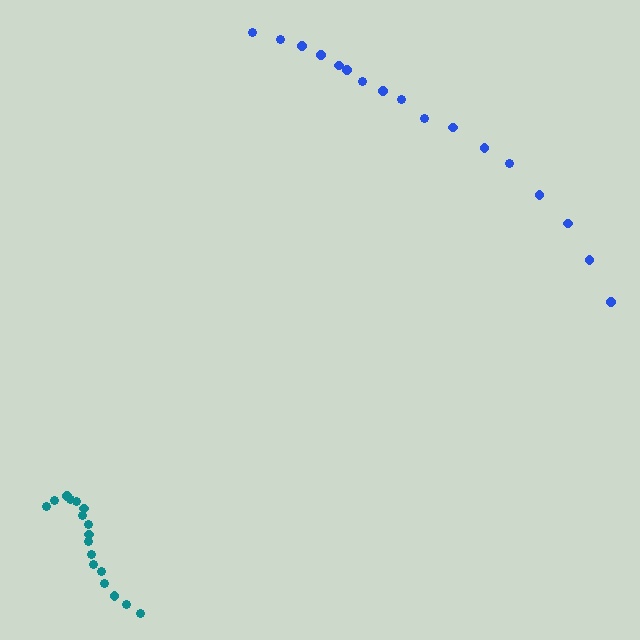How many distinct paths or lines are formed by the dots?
There are 2 distinct paths.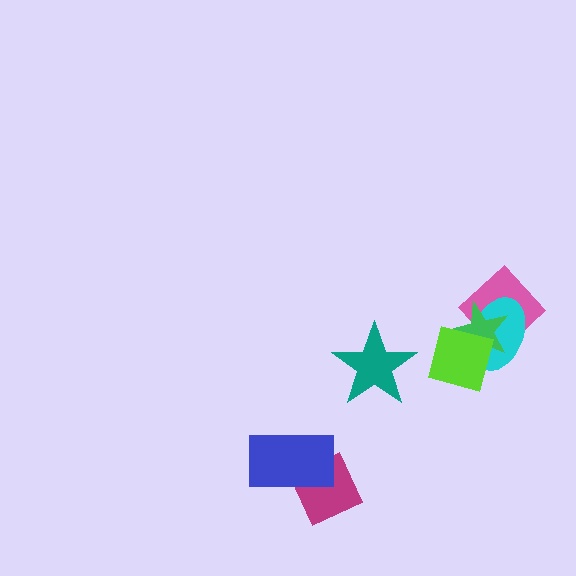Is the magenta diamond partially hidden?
Yes, it is partially covered by another shape.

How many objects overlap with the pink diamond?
2 objects overlap with the pink diamond.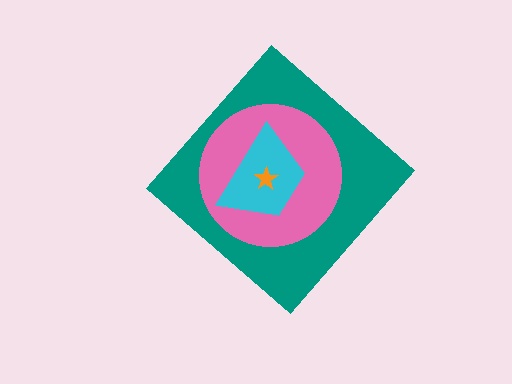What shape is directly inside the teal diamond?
The pink circle.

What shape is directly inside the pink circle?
The cyan trapezoid.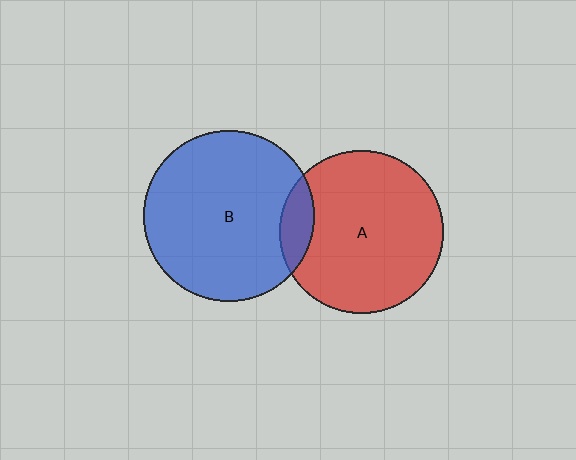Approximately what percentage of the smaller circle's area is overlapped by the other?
Approximately 10%.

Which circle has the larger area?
Circle B (blue).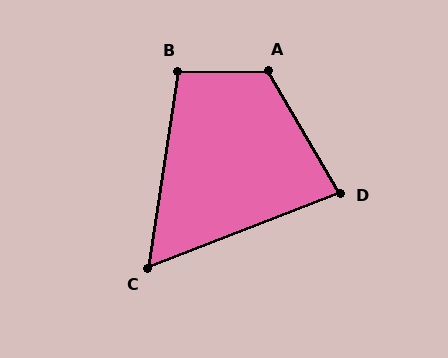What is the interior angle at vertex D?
Approximately 81 degrees (acute).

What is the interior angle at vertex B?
Approximately 99 degrees (obtuse).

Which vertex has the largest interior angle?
A, at approximately 120 degrees.